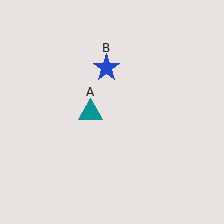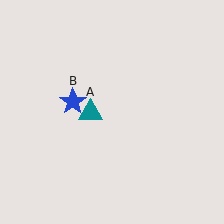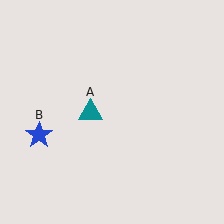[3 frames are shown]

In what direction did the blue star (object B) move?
The blue star (object B) moved down and to the left.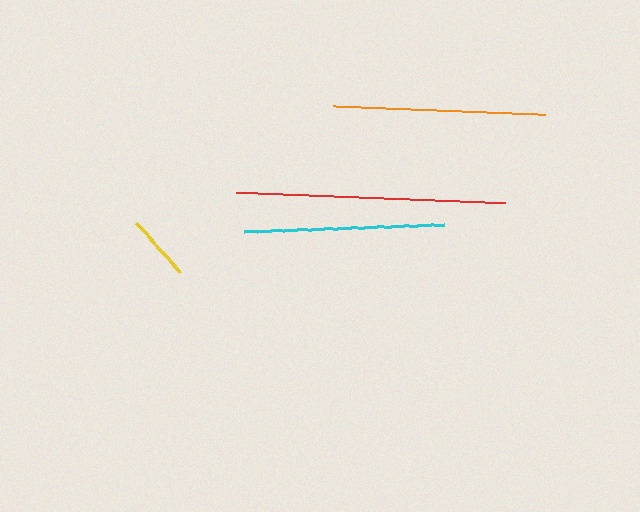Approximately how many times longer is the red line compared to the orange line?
The red line is approximately 1.3 times the length of the orange line.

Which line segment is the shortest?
The yellow line is the shortest at approximately 66 pixels.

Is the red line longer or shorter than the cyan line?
The red line is longer than the cyan line.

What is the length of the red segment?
The red segment is approximately 269 pixels long.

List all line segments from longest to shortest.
From longest to shortest: red, orange, cyan, yellow.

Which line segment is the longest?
The red line is the longest at approximately 269 pixels.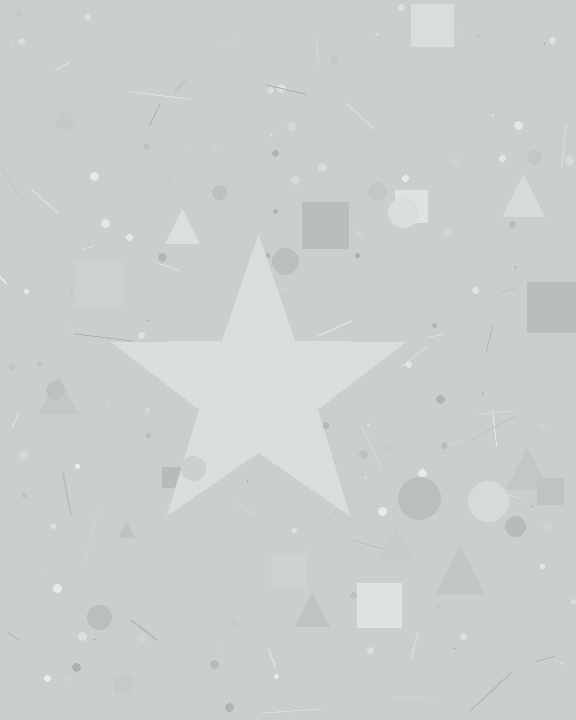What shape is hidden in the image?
A star is hidden in the image.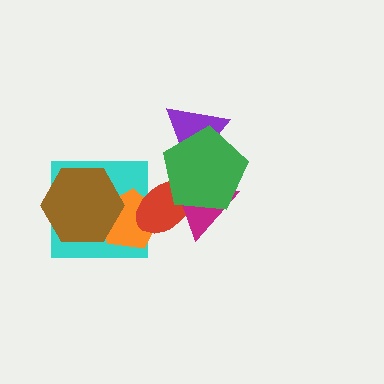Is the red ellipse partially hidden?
Yes, it is partially covered by another shape.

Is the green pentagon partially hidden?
No, no other shape covers it.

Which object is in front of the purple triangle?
The green pentagon is in front of the purple triangle.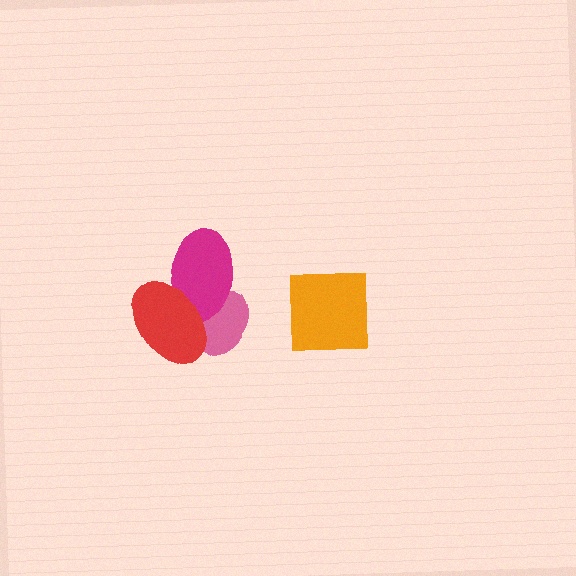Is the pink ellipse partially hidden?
Yes, it is partially covered by another shape.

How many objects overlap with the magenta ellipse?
2 objects overlap with the magenta ellipse.